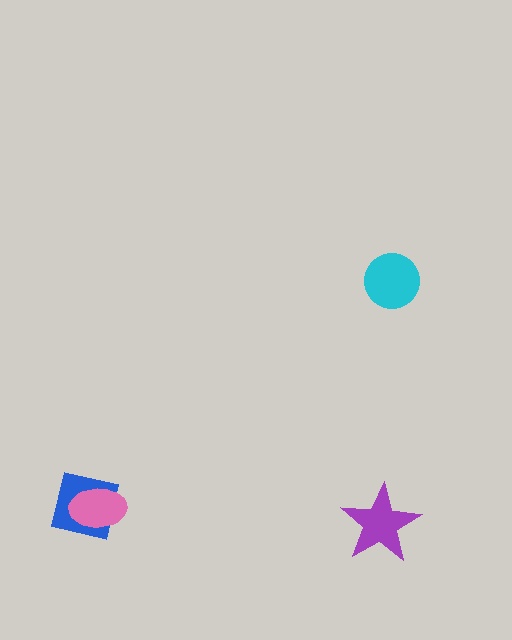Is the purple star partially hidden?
No, no other shape covers it.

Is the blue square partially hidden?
Yes, it is partially covered by another shape.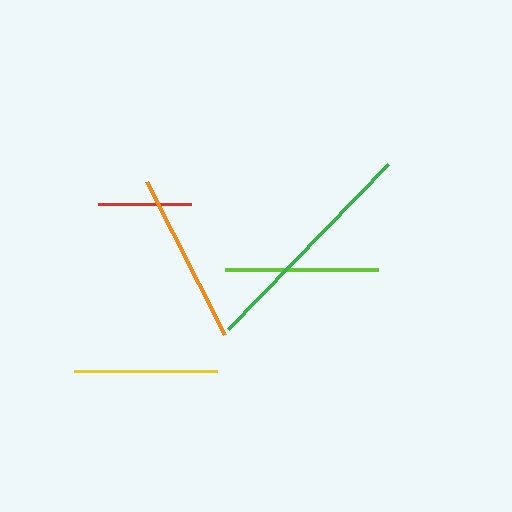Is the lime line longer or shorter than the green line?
The green line is longer than the lime line.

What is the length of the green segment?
The green segment is approximately 230 pixels long.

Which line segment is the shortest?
The red line is the shortest at approximately 93 pixels.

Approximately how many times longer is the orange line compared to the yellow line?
The orange line is approximately 1.2 times the length of the yellow line.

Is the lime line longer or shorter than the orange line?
The orange line is longer than the lime line.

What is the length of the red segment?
The red segment is approximately 93 pixels long.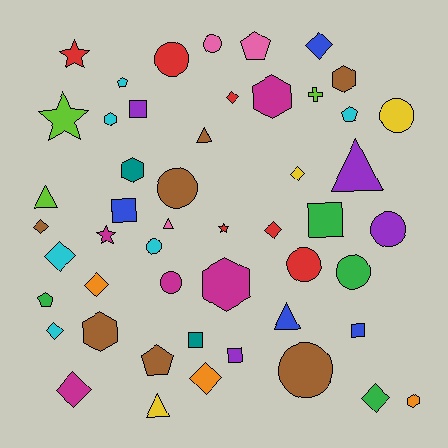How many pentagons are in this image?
There are 5 pentagons.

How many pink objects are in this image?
There are 3 pink objects.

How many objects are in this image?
There are 50 objects.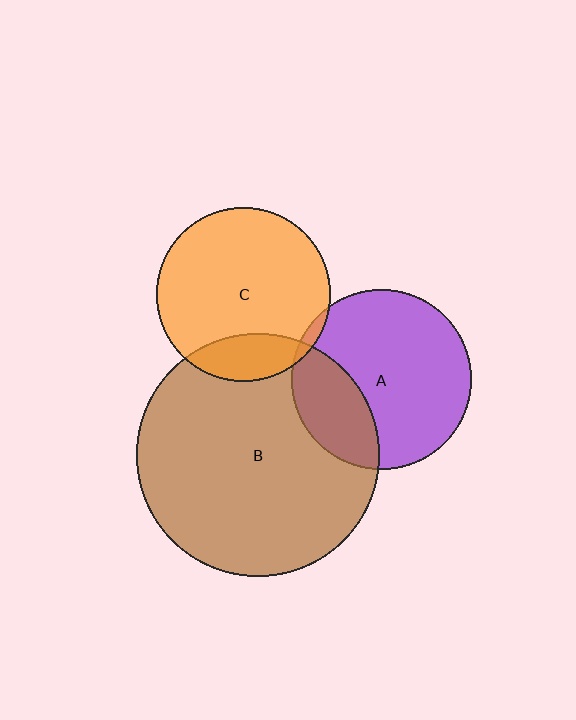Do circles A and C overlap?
Yes.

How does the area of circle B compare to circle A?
Approximately 1.8 times.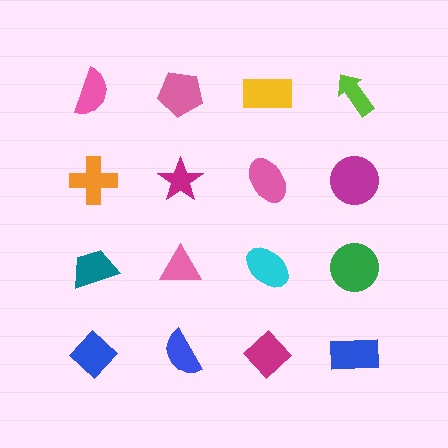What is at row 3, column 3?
A cyan ellipse.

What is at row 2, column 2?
A magenta star.